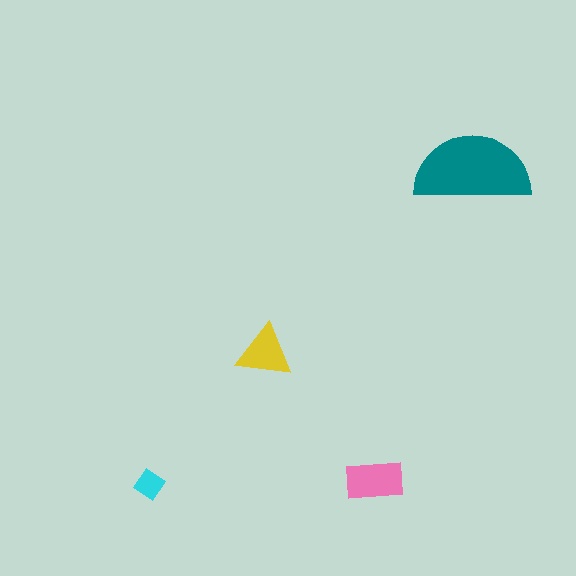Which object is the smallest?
The cyan diamond.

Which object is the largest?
The teal semicircle.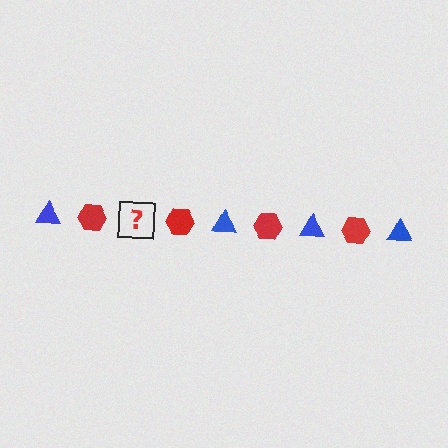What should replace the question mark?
The question mark should be replaced with a blue triangle.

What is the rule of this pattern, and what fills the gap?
The rule is that the pattern alternates between blue triangle and red hexagon. The gap should be filled with a blue triangle.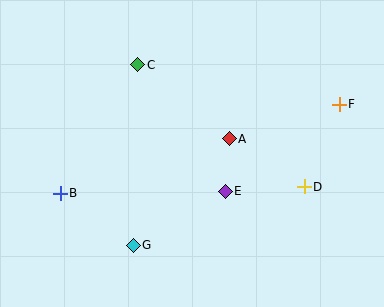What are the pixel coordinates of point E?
Point E is at (225, 191).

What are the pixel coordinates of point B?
Point B is at (60, 193).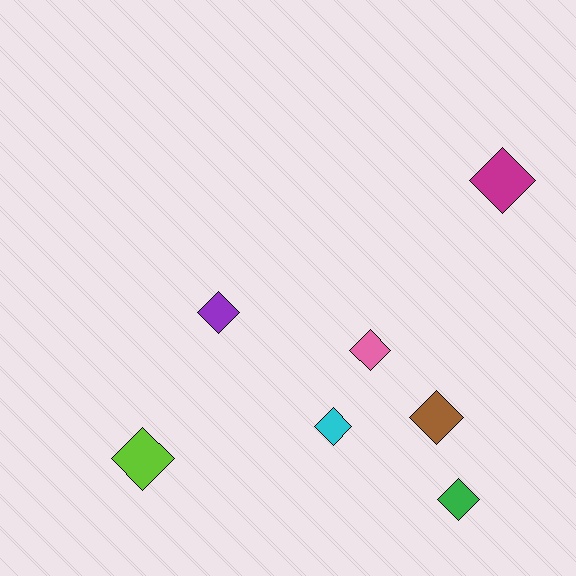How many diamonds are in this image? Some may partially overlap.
There are 7 diamonds.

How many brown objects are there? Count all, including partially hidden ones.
There is 1 brown object.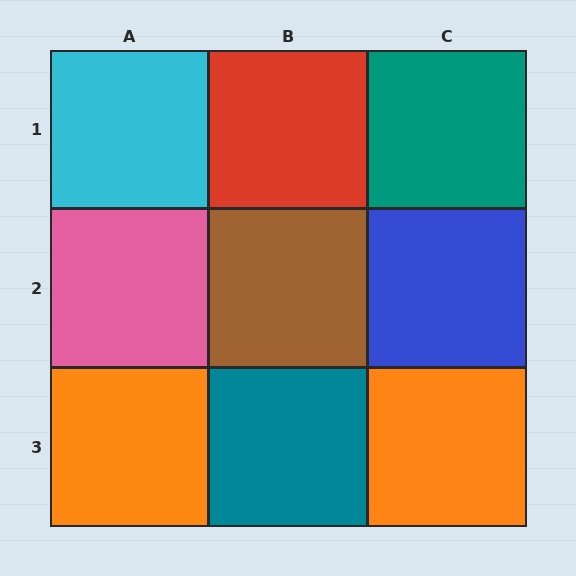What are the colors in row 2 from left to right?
Pink, brown, blue.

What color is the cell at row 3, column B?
Teal.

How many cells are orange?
2 cells are orange.